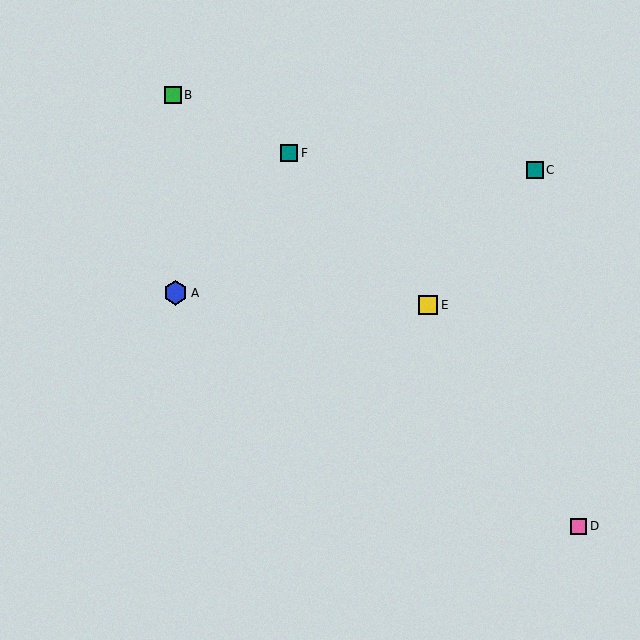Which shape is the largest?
The blue hexagon (labeled A) is the largest.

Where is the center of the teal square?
The center of the teal square is at (289, 153).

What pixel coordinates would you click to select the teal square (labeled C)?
Click at (535, 170) to select the teal square C.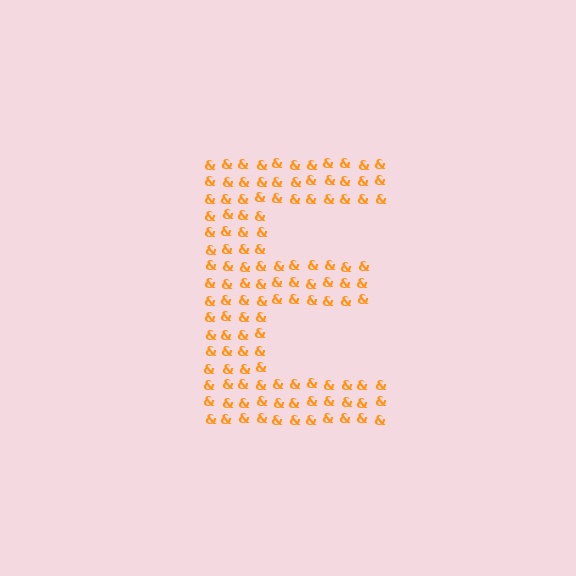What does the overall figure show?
The overall figure shows the letter E.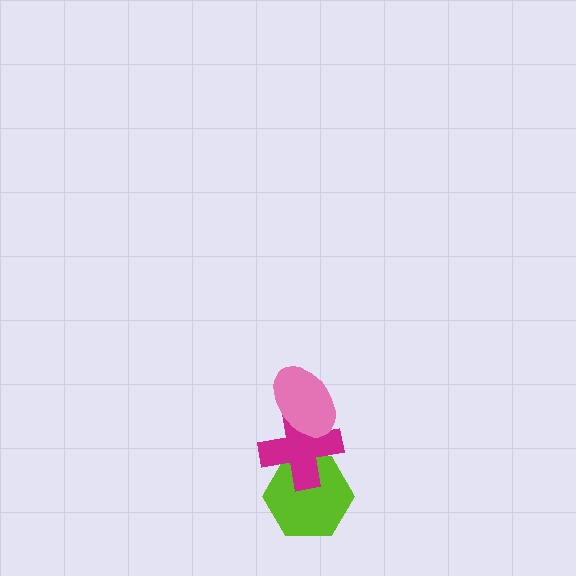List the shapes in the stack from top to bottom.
From top to bottom: the pink ellipse, the magenta cross, the lime hexagon.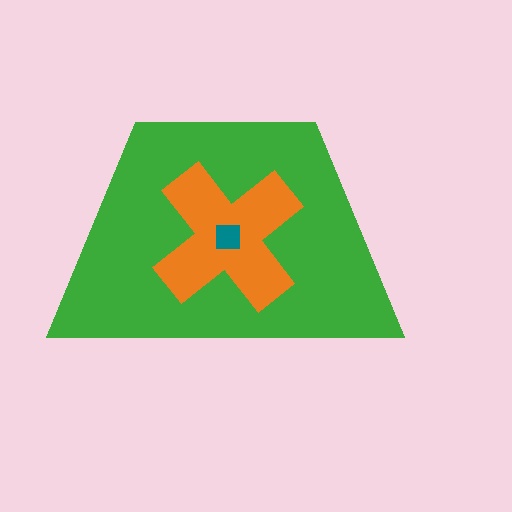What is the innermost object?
The teal square.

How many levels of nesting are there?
3.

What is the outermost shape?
The green trapezoid.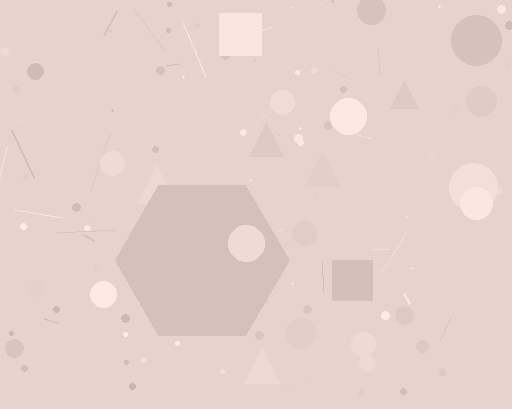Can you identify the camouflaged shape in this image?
The camouflaged shape is a hexagon.